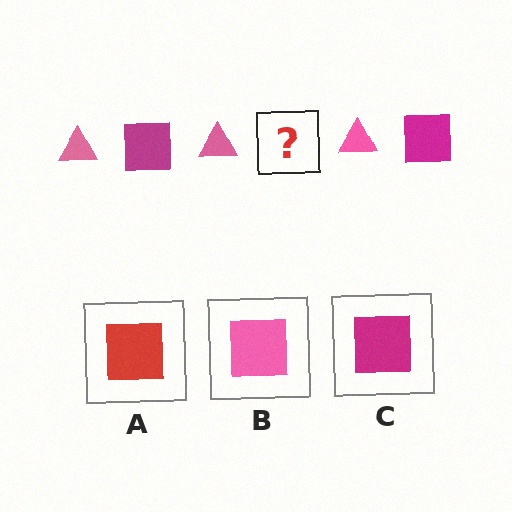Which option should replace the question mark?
Option C.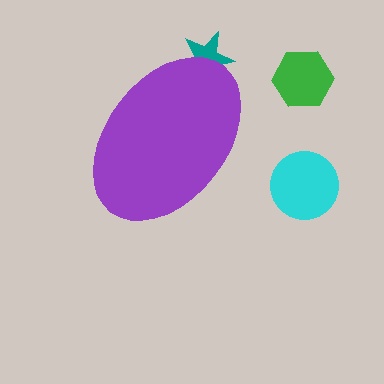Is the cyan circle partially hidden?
No, the cyan circle is fully visible.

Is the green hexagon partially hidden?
No, the green hexagon is fully visible.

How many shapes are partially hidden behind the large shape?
1 shape is partially hidden.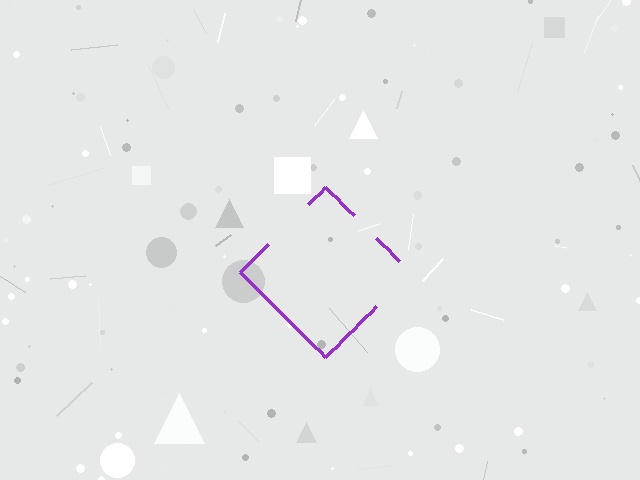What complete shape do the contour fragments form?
The contour fragments form a diamond.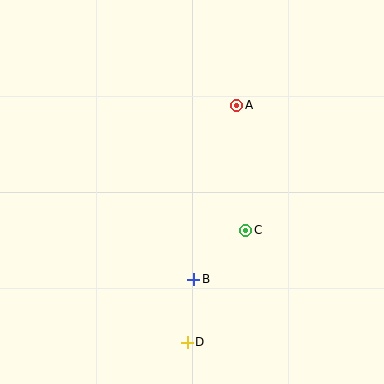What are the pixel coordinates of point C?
Point C is at (246, 230).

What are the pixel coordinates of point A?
Point A is at (237, 105).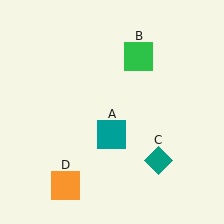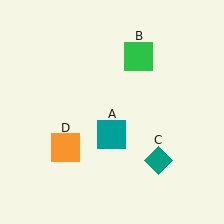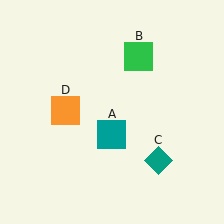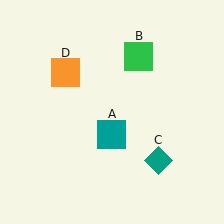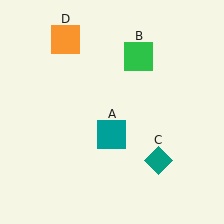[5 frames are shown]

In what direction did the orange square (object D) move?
The orange square (object D) moved up.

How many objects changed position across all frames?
1 object changed position: orange square (object D).